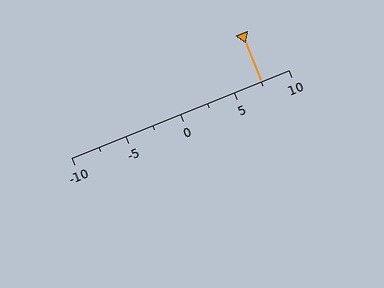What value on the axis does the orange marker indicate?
The marker indicates approximately 7.5.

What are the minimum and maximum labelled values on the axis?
The axis runs from -10 to 10.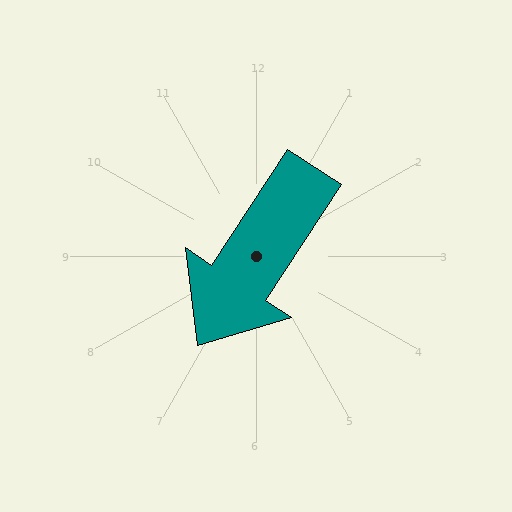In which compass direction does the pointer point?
Southwest.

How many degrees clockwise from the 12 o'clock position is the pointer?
Approximately 213 degrees.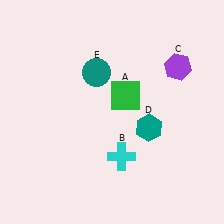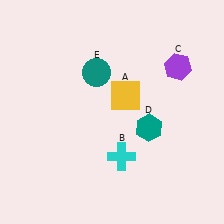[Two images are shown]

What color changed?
The square (A) changed from green in Image 1 to yellow in Image 2.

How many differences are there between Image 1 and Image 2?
There is 1 difference between the two images.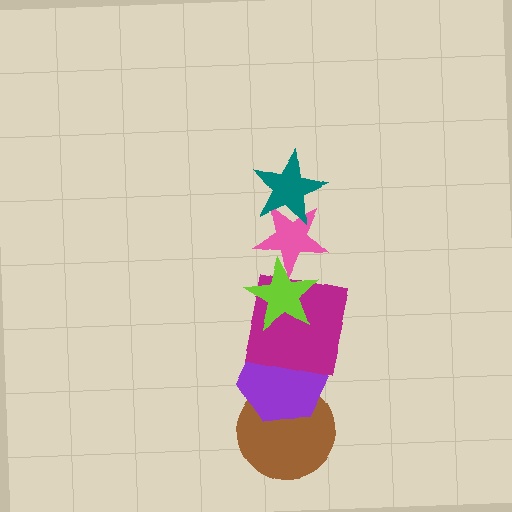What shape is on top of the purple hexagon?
The magenta square is on top of the purple hexagon.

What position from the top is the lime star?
The lime star is 3rd from the top.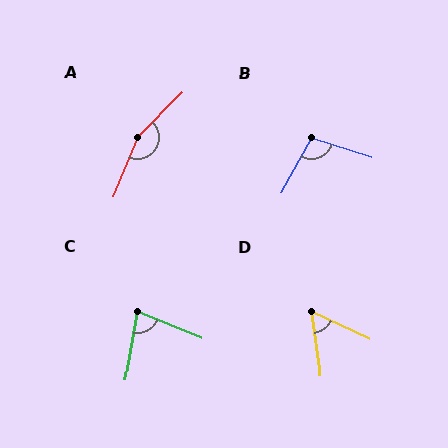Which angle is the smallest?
D, at approximately 56 degrees.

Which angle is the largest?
A, at approximately 157 degrees.